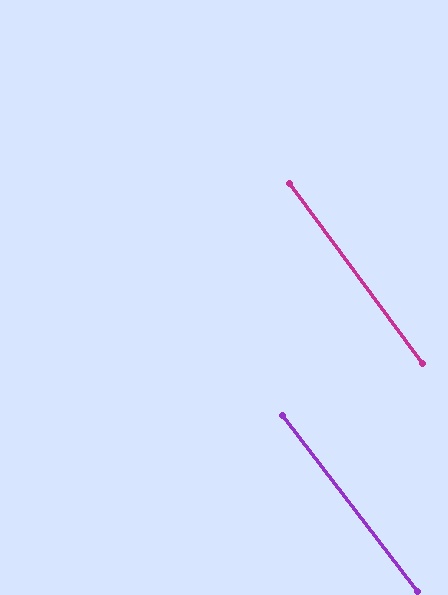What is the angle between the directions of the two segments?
Approximately 1 degree.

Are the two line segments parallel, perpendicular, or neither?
Parallel — their directions differ by only 1.1°.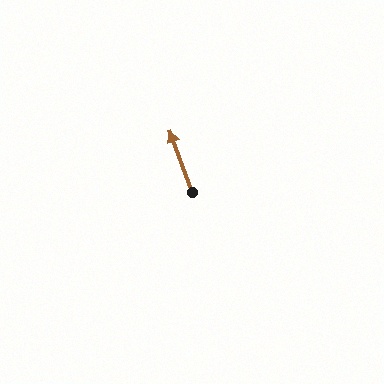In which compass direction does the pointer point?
North.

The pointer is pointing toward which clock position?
Roughly 11 o'clock.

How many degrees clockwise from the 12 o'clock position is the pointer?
Approximately 340 degrees.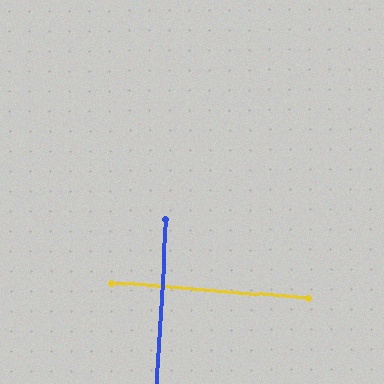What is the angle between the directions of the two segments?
Approximately 89 degrees.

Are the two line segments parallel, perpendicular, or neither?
Perpendicular — they meet at approximately 89°.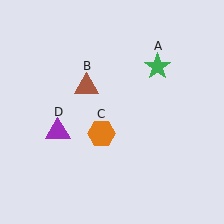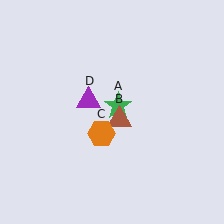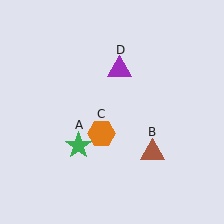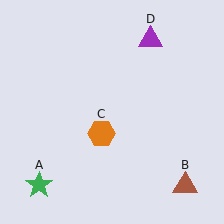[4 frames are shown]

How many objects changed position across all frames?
3 objects changed position: green star (object A), brown triangle (object B), purple triangle (object D).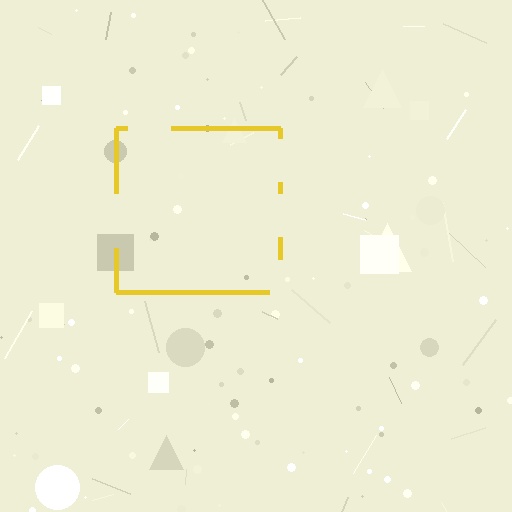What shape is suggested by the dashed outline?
The dashed outline suggests a square.